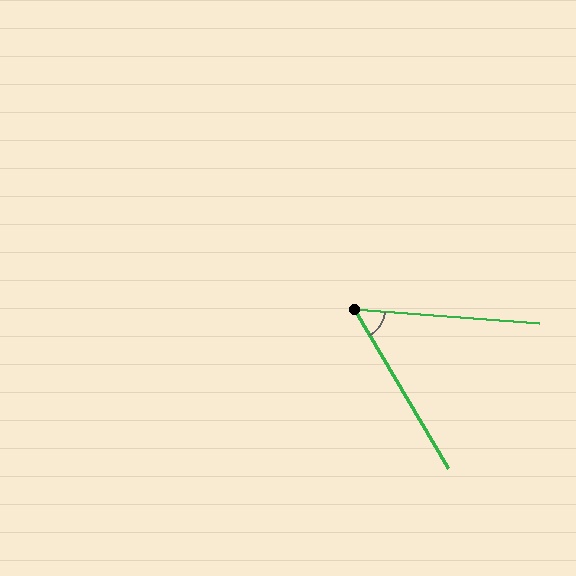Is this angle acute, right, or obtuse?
It is acute.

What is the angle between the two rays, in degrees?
Approximately 55 degrees.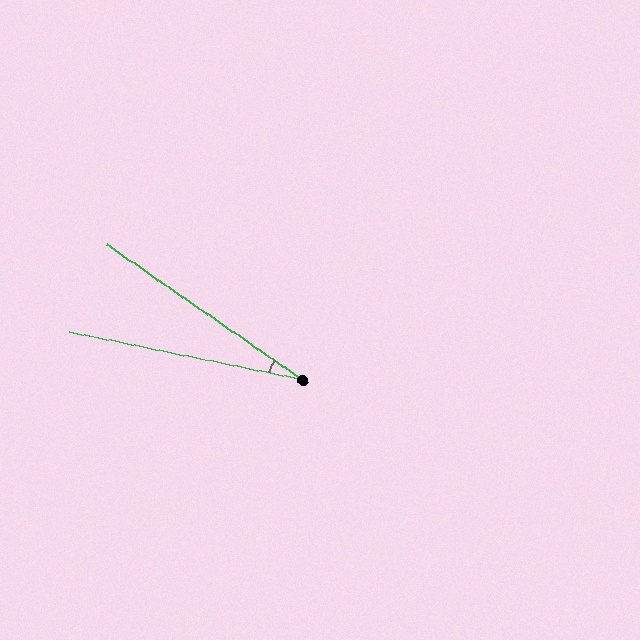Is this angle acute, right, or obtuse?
It is acute.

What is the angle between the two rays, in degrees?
Approximately 23 degrees.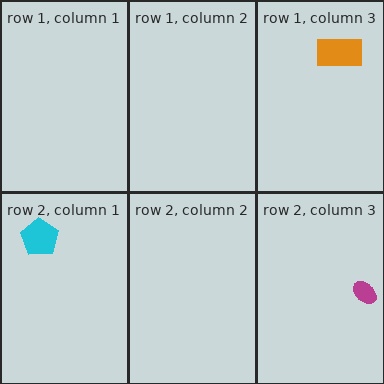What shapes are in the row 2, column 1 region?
The cyan pentagon.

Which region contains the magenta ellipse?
The row 2, column 3 region.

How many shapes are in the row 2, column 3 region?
1.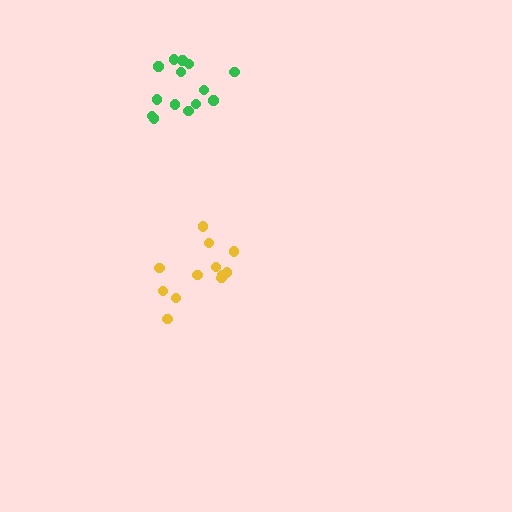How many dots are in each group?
Group 1: 12 dots, Group 2: 14 dots (26 total).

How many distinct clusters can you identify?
There are 2 distinct clusters.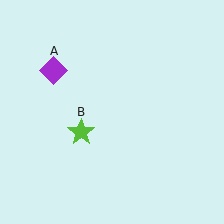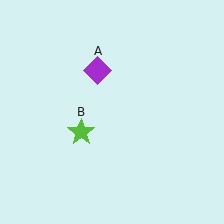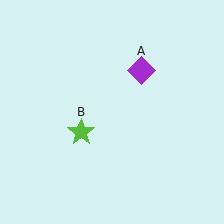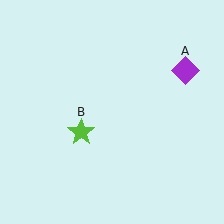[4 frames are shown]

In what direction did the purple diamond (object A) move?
The purple diamond (object A) moved right.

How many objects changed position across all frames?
1 object changed position: purple diamond (object A).